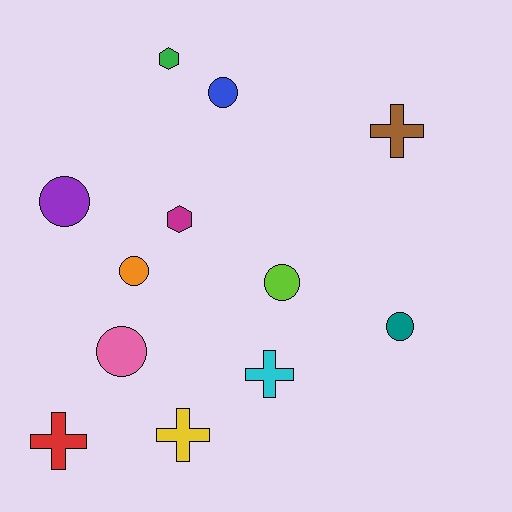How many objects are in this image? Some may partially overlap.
There are 12 objects.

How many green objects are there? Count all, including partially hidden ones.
There is 1 green object.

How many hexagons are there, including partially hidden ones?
There are 2 hexagons.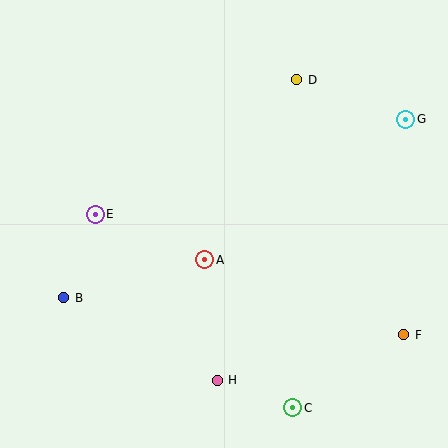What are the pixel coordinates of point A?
Point A is at (205, 260).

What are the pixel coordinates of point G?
Point G is at (406, 119).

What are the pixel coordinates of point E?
Point E is at (95, 214).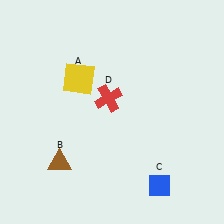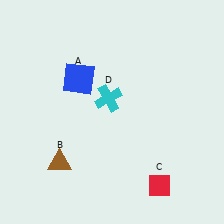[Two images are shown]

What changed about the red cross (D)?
In Image 1, D is red. In Image 2, it changed to cyan.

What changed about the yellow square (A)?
In Image 1, A is yellow. In Image 2, it changed to blue.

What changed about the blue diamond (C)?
In Image 1, C is blue. In Image 2, it changed to red.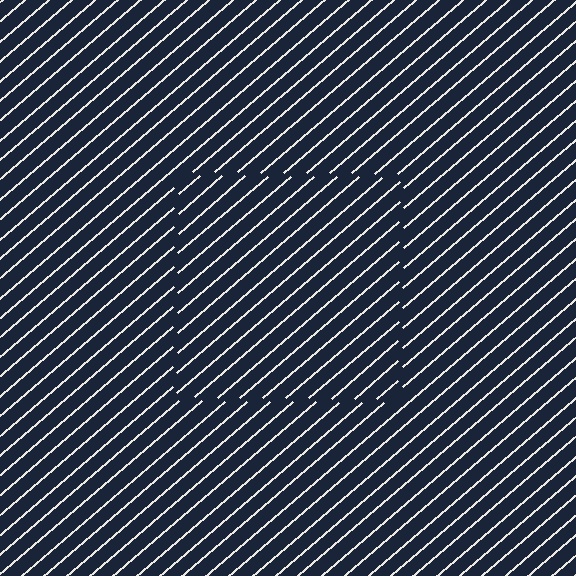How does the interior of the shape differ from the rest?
The interior of the shape contains the same grating, shifted by half a period — the contour is defined by the phase discontinuity where line-ends from the inner and outer gratings abut.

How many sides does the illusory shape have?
4 sides — the line-ends trace a square.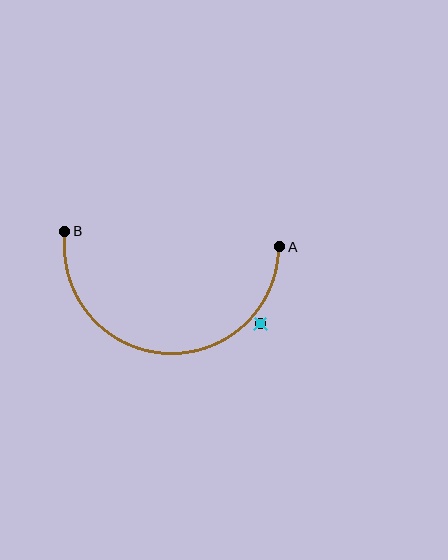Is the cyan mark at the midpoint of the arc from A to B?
No — the cyan mark does not lie on the arc at all. It sits slightly outside the curve.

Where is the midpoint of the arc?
The arc midpoint is the point on the curve farthest from the straight line joining A and B. It sits below that line.